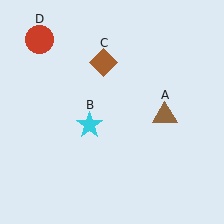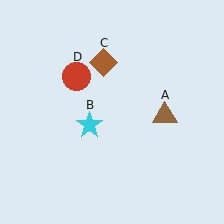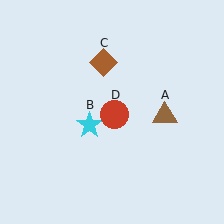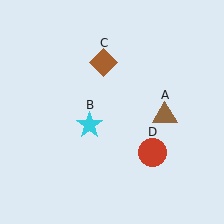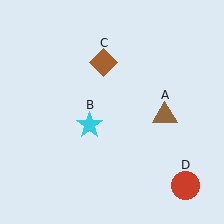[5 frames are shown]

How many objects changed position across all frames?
1 object changed position: red circle (object D).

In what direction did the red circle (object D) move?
The red circle (object D) moved down and to the right.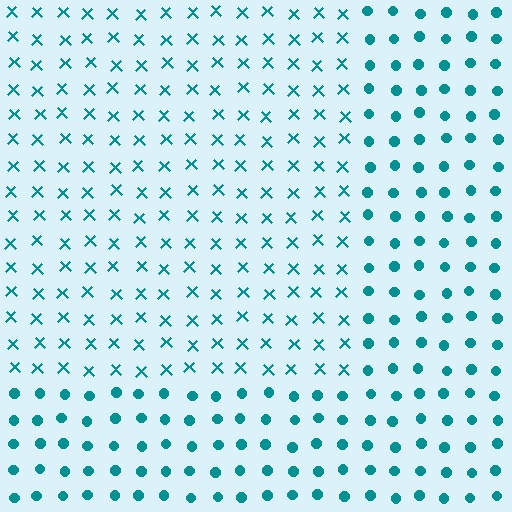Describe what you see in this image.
The image is filled with small teal elements arranged in a uniform grid. A rectangle-shaped region contains X marks, while the surrounding area contains circles. The boundary is defined purely by the change in element shape.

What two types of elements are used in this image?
The image uses X marks inside the rectangle region and circles outside it.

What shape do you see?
I see a rectangle.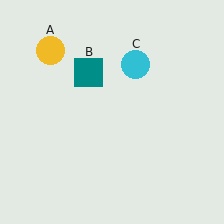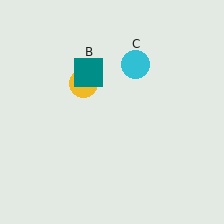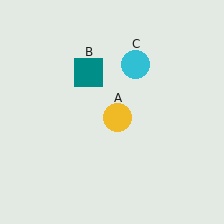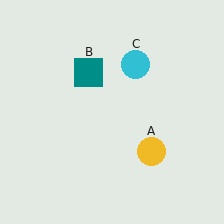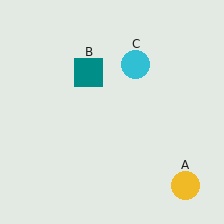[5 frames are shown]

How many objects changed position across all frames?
1 object changed position: yellow circle (object A).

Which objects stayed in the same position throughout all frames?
Teal square (object B) and cyan circle (object C) remained stationary.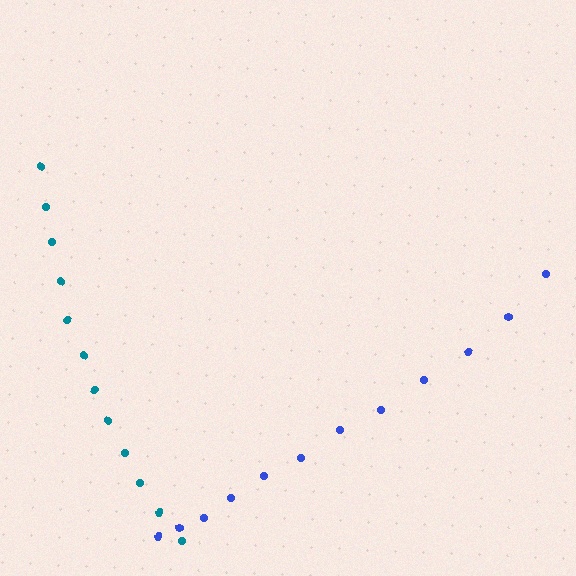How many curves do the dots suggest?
There are 2 distinct paths.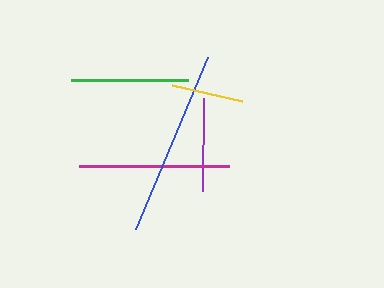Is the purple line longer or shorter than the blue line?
The blue line is longer than the purple line.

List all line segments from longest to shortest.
From longest to shortest: blue, magenta, green, purple, yellow.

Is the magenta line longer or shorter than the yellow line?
The magenta line is longer than the yellow line.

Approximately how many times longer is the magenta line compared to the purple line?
The magenta line is approximately 1.6 times the length of the purple line.